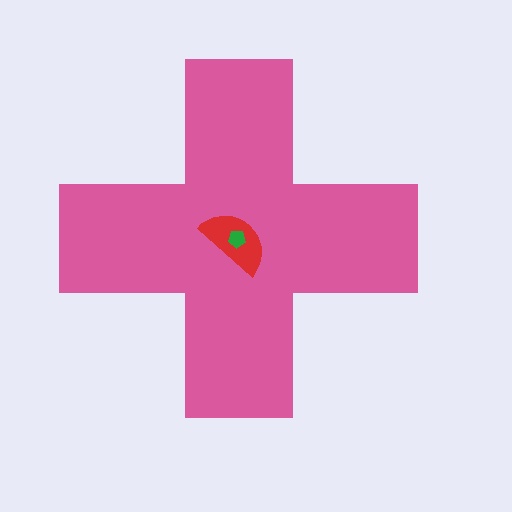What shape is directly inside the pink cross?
The red semicircle.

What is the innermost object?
The green pentagon.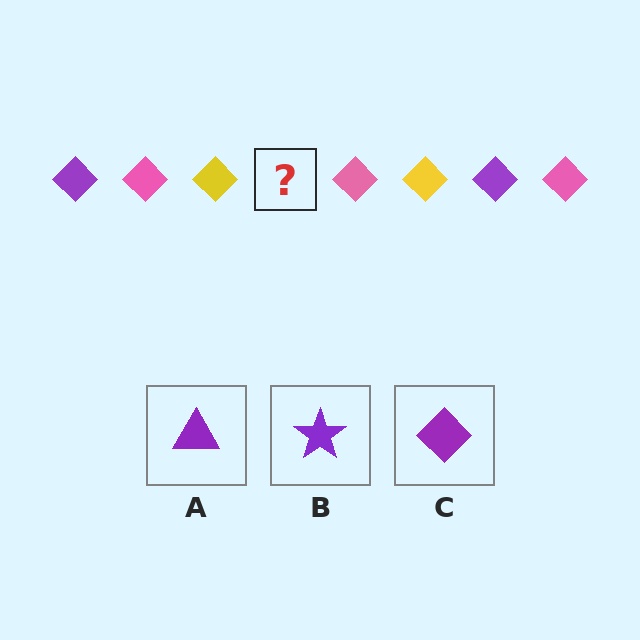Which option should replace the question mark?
Option C.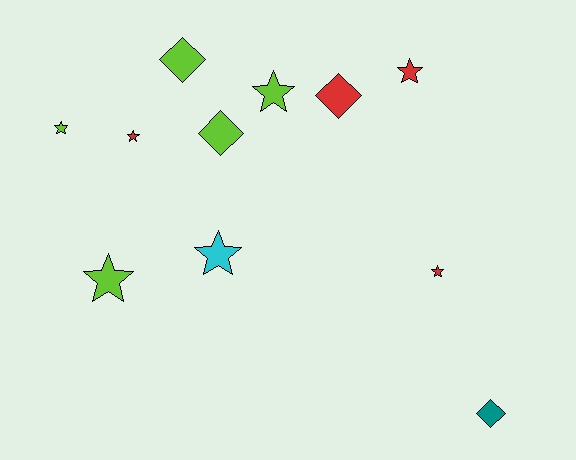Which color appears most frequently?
Lime, with 5 objects.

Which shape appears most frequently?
Star, with 7 objects.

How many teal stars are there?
There are no teal stars.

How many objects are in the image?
There are 11 objects.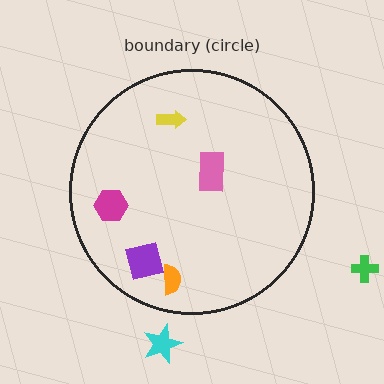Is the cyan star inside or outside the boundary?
Outside.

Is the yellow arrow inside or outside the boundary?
Inside.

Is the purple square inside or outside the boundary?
Inside.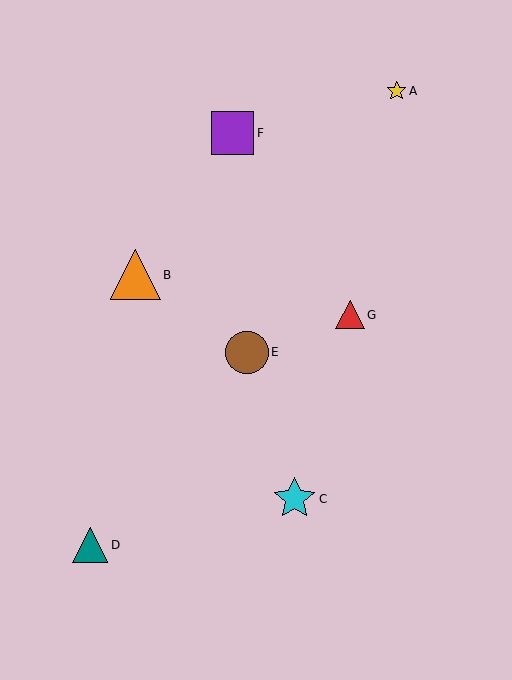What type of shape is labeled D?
Shape D is a teal triangle.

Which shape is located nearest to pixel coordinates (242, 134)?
The purple square (labeled F) at (233, 133) is nearest to that location.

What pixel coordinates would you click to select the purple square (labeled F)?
Click at (233, 133) to select the purple square F.